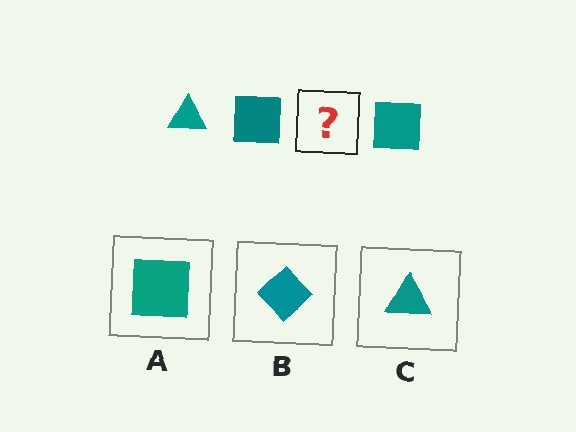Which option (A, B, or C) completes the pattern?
C.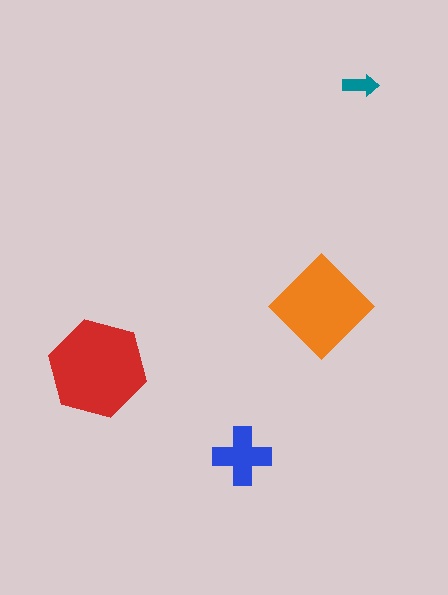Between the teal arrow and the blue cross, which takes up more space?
The blue cross.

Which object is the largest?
The red hexagon.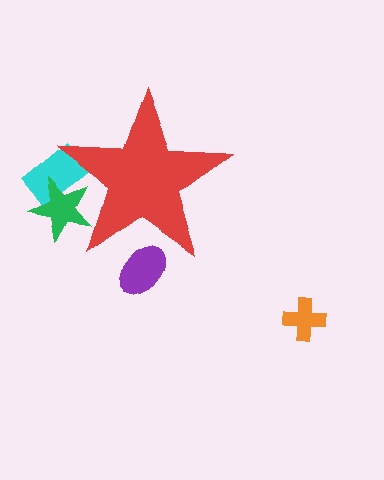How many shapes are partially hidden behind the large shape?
3 shapes are partially hidden.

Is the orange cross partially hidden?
No, the orange cross is fully visible.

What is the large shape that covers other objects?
A red star.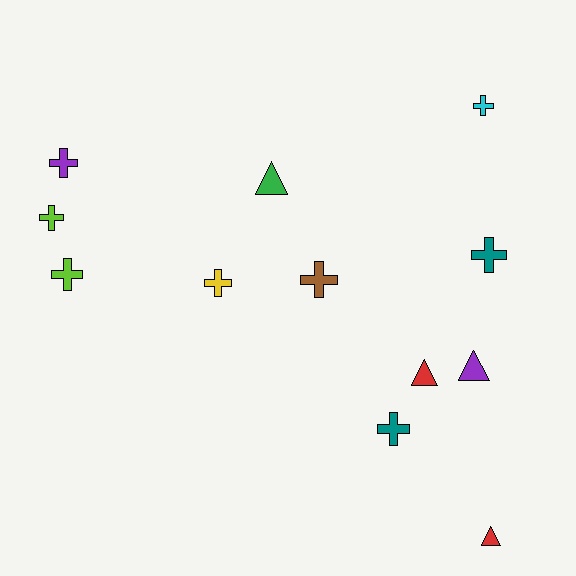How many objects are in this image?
There are 12 objects.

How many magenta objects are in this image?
There are no magenta objects.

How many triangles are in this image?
There are 4 triangles.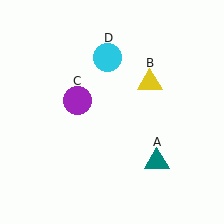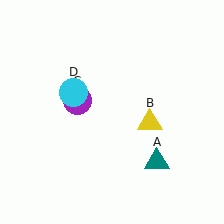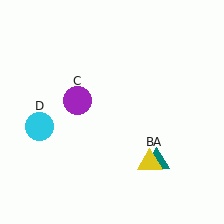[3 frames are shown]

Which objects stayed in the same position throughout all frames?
Teal triangle (object A) and purple circle (object C) remained stationary.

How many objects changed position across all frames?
2 objects changed position: yellow triangle (object B), cyan circle (object D).